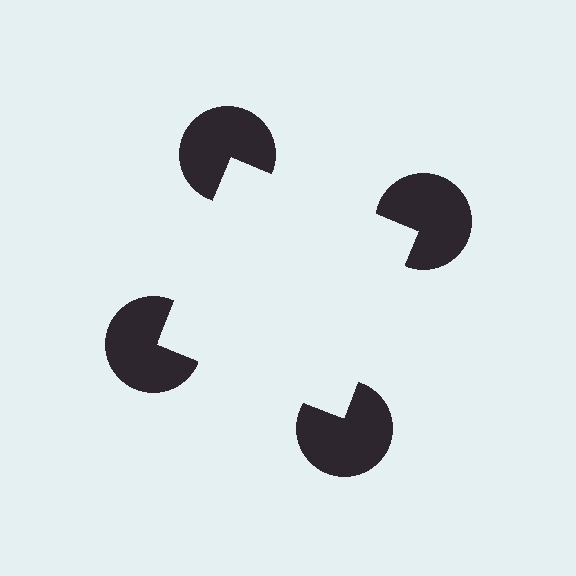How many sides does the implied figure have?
4 sides.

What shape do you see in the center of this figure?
An illusory square — its edges are inferred from the aligned wedge cuts in the pac-man discs, not physically drawn.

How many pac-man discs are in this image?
There are 4 — one at each vertex of the illusory square.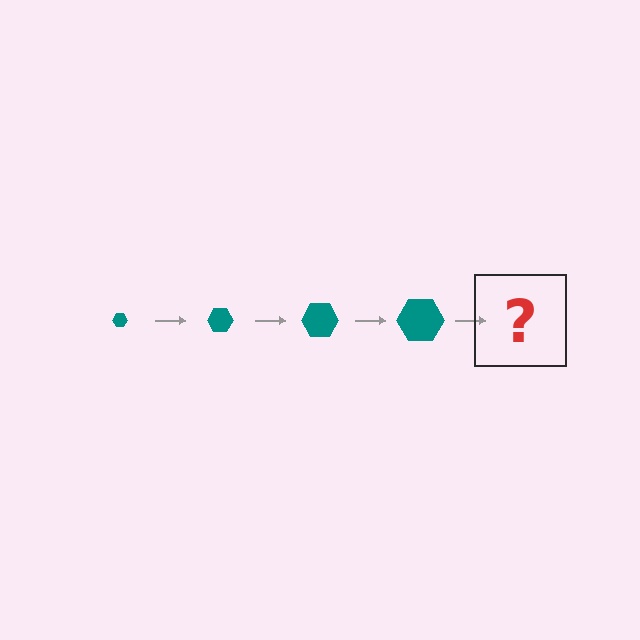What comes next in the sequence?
The next element should be a teal hexagon, larger than the previous one.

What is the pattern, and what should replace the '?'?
The pattern is that the hexagon gets progressively larger each step. The '?' should be a teal hexagon, larger than the previous one.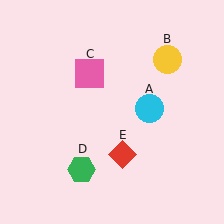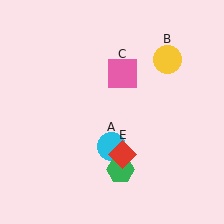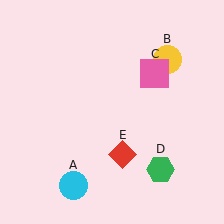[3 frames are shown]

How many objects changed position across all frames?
3 objects changed position: cyan circle (object A), pink square (object C), green hexagon (object D).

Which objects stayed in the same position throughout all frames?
Yellow circle (object B) and red diamond (object E) remained stationary.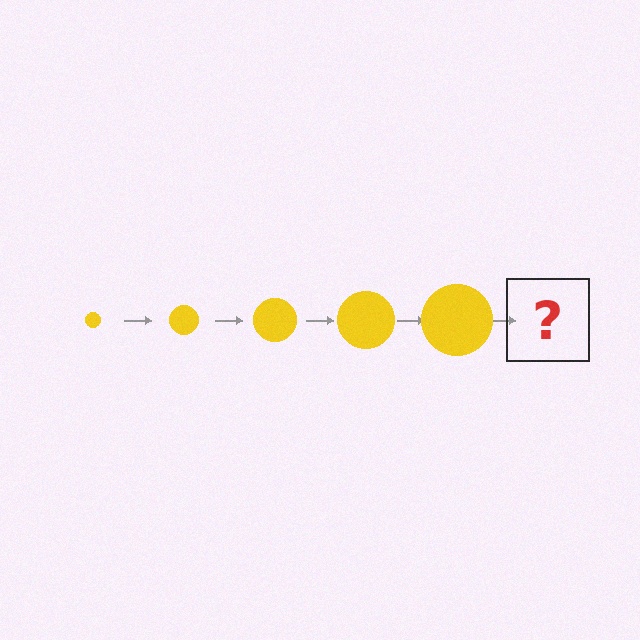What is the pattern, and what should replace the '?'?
The pattern is that the circle gets progressively larger each step. The '?' should be a yellow circle, larger than the previous one.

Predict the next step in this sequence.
The next step is a yellow circle, larger than the previous one.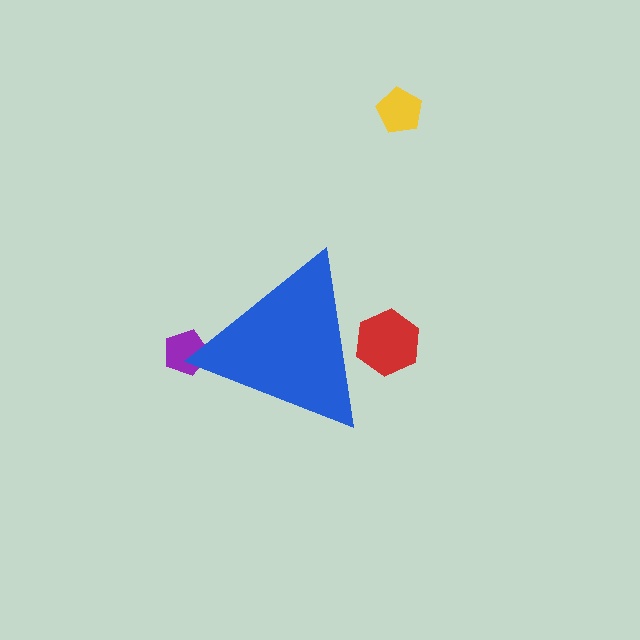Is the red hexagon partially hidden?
Yes, the red hexagon is partially hidden behind the blue triangle.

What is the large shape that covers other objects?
A blue triangle.